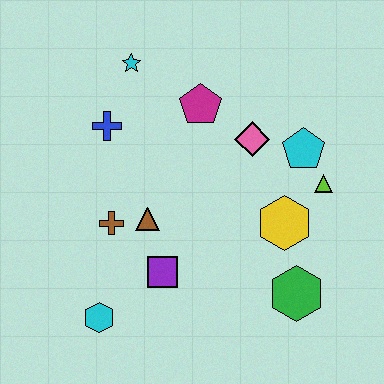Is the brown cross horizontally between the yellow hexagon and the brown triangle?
No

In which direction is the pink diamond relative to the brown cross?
The pink diamond is to the right of the brown cross.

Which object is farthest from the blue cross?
The green hexagon is farthest from the blue cross.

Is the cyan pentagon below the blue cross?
Yes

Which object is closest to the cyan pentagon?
The lime triangle is closest to the cyan pentagon.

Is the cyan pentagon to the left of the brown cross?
No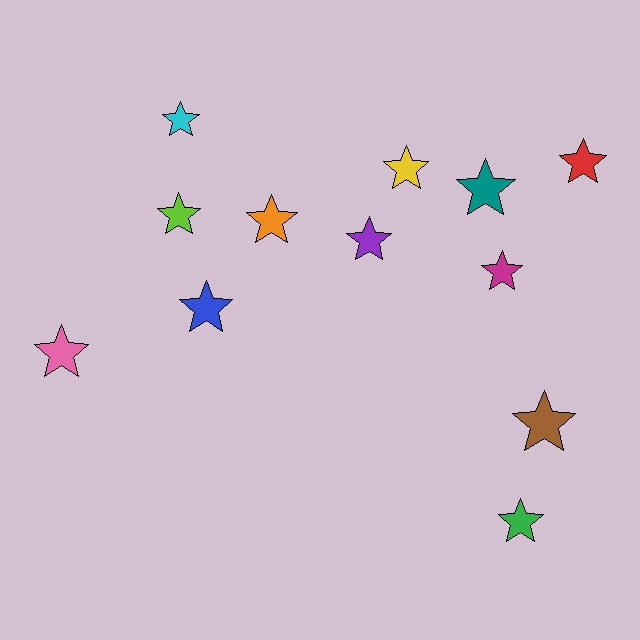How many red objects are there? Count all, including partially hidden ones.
There is 1 red object.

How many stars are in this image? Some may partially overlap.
There are 12 stars.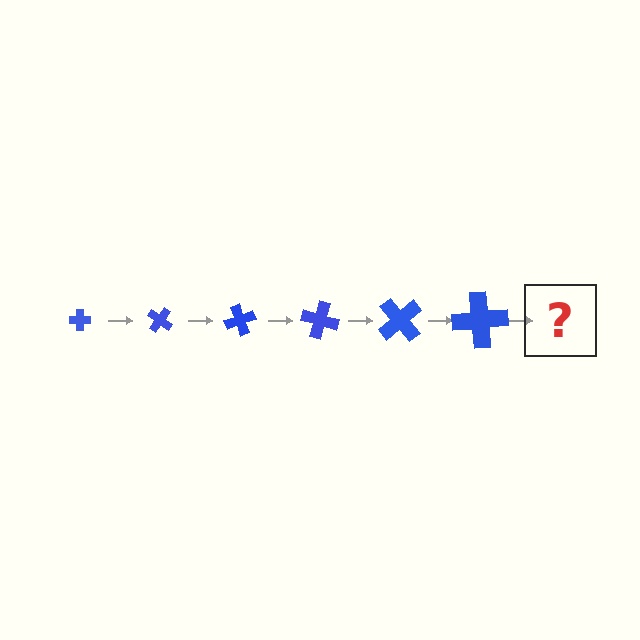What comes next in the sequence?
The next element should be a cross, larger than the previous one and rotated 210 degrees from the start.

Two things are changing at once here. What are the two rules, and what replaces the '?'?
The two rules are that the cross grows larger each step and it rotates 35 degrees each step. The '?' should be a cross, larger than the previous one and rotated 210 degrees from the start.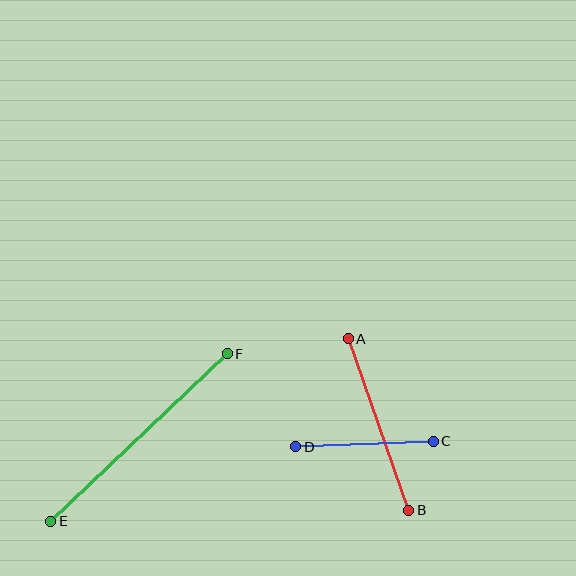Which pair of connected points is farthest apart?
Points E and F are farthest apart.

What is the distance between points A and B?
The distance is approximately 182 pixels.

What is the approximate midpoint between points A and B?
The midpoint is at approximately (379, 425) pixels.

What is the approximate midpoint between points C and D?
The midpoint is at approximately (364, 444) pixels.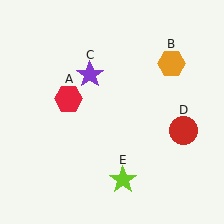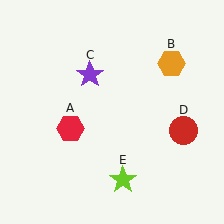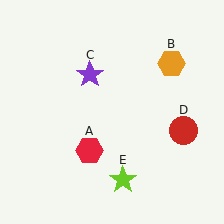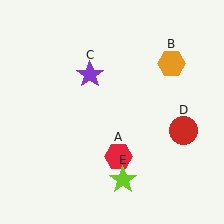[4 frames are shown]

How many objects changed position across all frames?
1 object changed position: red hexagon (object A).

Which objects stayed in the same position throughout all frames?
Orange hexagon (object B) and purple star (object C) and red circle (object D) and lime star (object E) remained stationary.